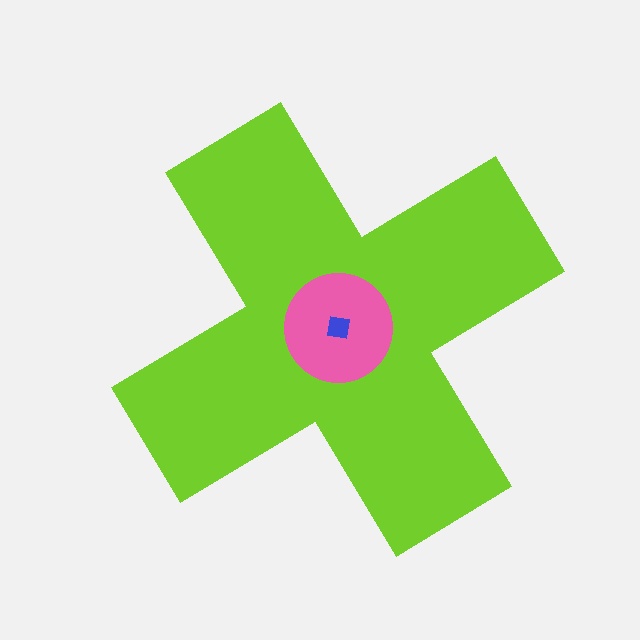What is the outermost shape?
The lime cross.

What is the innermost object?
The blue square.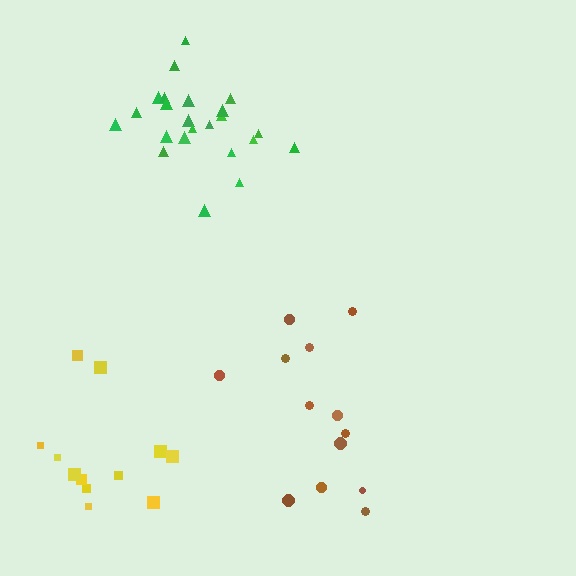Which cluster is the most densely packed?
Green.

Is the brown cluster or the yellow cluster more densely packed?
Yellow.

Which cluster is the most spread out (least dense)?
Brown.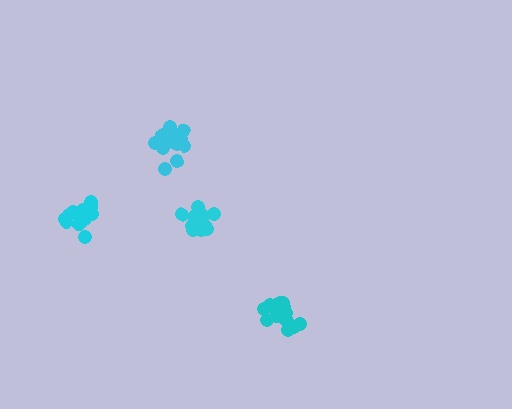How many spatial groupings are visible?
There are 4 spatial groupings.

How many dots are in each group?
Group 1: 19 dots, Group 2: 16 dots, Group 3: 17 dots, Group 4: 15 dots (67 total).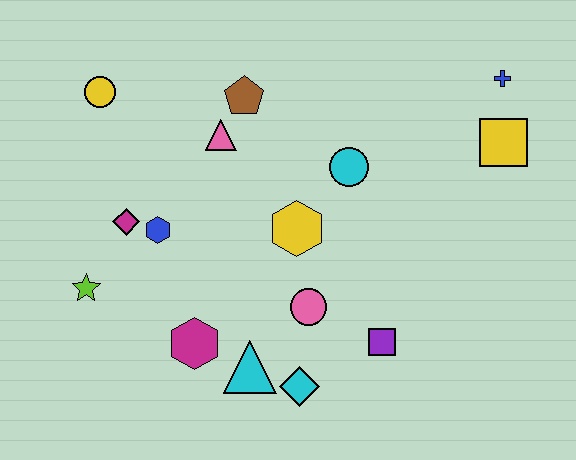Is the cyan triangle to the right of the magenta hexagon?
Yes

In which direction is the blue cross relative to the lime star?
The blue cross is to the right of the lime star.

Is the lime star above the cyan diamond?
Yes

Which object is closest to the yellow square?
The blue cross is closest to the yellow square.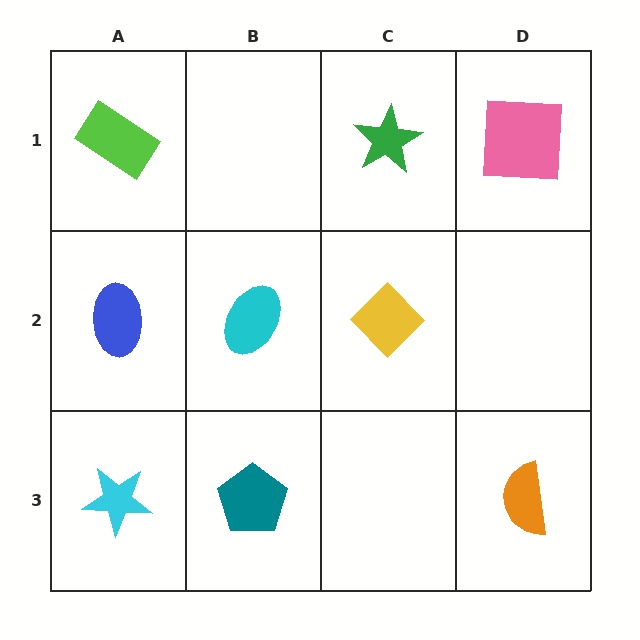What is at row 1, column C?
A green star.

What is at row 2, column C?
A yellow diamond.